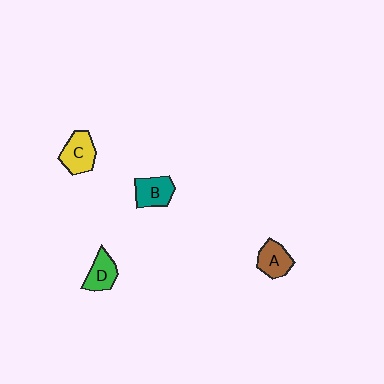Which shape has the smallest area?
Shape D (green).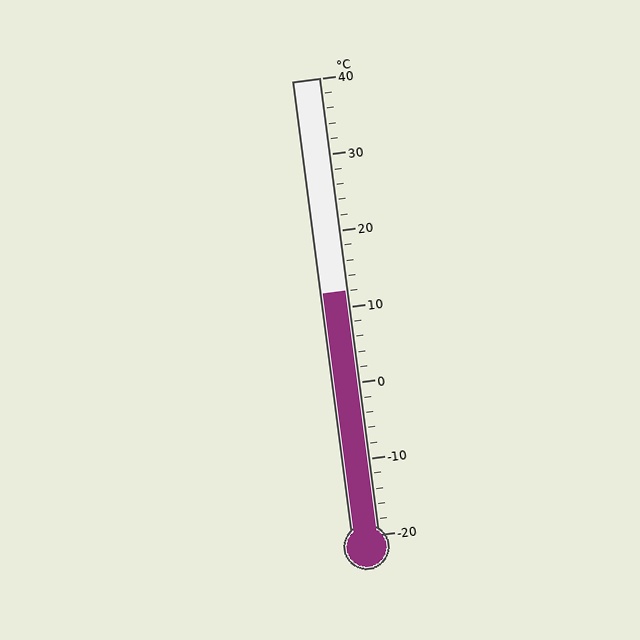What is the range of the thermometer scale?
The thermometer scale ranges from -20°C to 40°C.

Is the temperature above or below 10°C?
The temperature is above 10°C.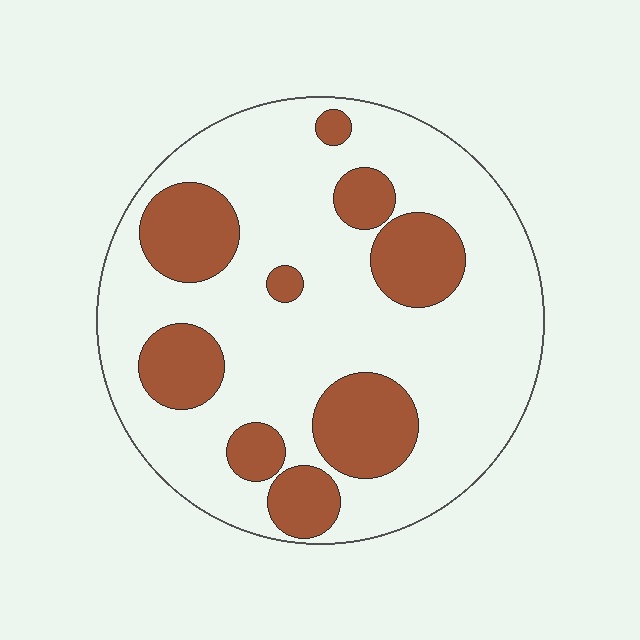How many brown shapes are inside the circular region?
9.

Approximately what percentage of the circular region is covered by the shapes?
Approximately 25%.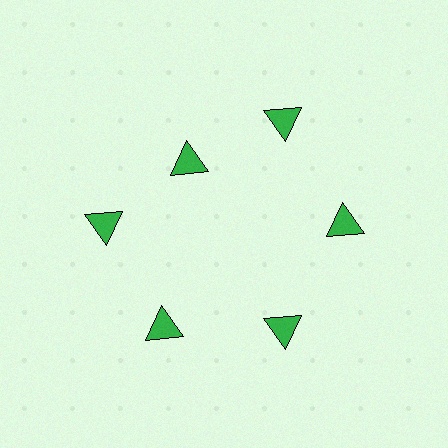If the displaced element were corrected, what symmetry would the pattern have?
It would have 6-fold rotational symmetry — the pattern would map onto itself every 60 degrees.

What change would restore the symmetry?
The symmetry would be restored by moving it outward, back onto the ring so that all 6 triangles sit at equal angles and equal distance from the center.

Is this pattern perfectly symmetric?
No. The 6 green triangles are arranged in a ring, but one element near the 11 o'clock position is pulled inward toward the center, breaking the 6-fold rotational symmetry.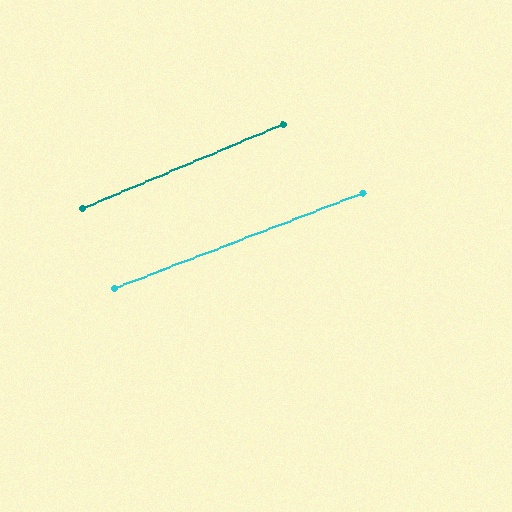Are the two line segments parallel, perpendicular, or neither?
Parallel — their directions differ by only 1.6°.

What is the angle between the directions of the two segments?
Approximately 2 degrees.